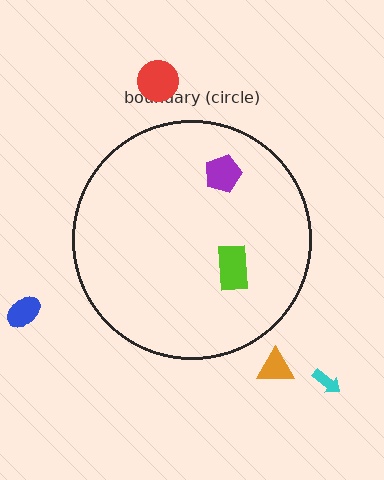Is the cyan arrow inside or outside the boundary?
Outside.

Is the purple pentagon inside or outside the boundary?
Inside.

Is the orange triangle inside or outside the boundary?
Outside.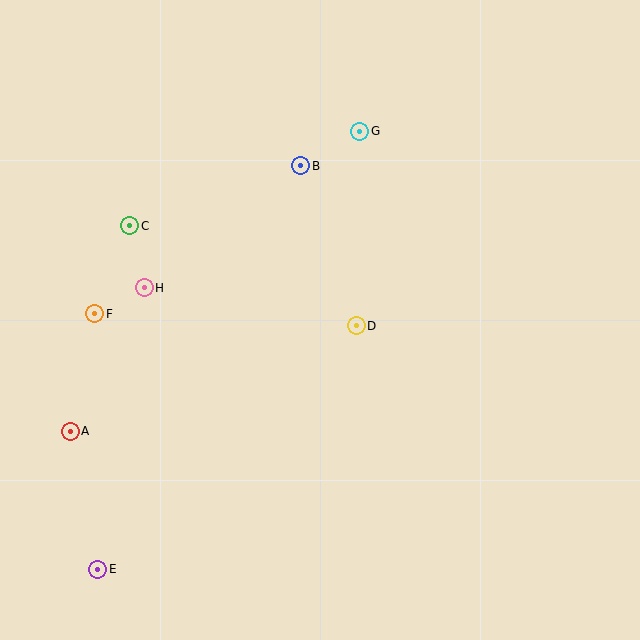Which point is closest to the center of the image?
Point D at (356, 326) is closest to the center.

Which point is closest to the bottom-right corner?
Point D is closest to the bottom-right corner.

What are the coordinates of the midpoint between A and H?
The midpoint between A and H is at (107, 360).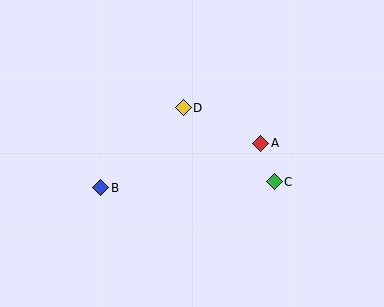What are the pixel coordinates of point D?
Point D is at (183, 108).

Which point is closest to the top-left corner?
Point D is closest to the top-left corner.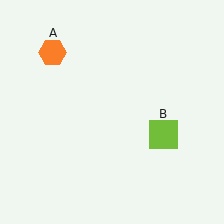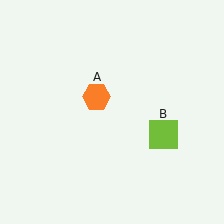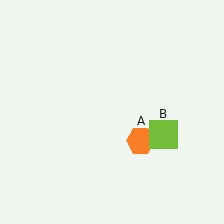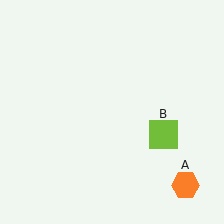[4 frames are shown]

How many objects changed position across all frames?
1 object changed position: orange hexagon (object A).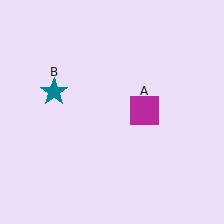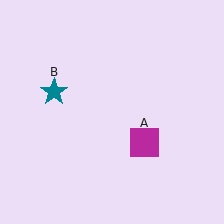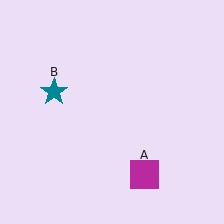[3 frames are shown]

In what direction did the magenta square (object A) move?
The magenta square (object A) moved down.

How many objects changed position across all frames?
1 object changed position: magenta square (object A).